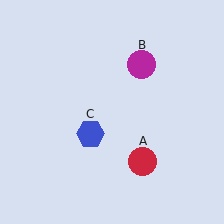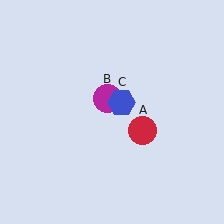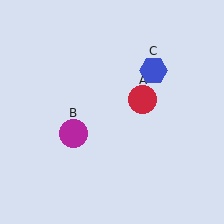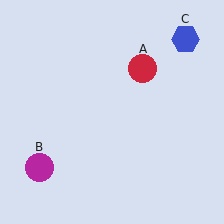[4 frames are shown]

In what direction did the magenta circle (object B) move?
The magenta circle (object B) moved down and to the left.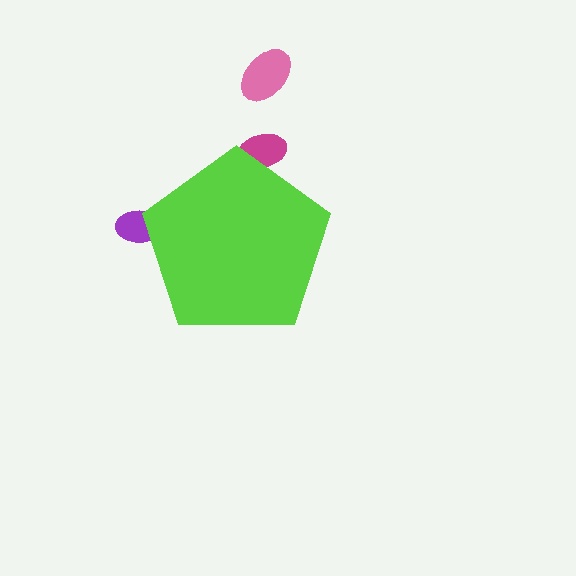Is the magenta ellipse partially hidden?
Yes, the magenta ellipse is partially hidden behind the lime pentagon.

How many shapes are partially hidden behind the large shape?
2 shapes are partially hidden.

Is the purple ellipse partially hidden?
Yes, the purple ellipse is partially hidden behind the lime pentagon.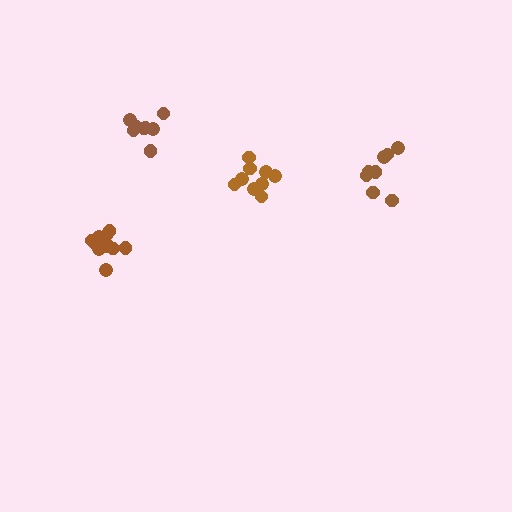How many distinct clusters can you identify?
There are 4 distinct clusters.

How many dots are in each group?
Group 1: 11 dots, Group 2: 8 dots, Group 3: 9 dots, Group 4: 8 dots (36 total).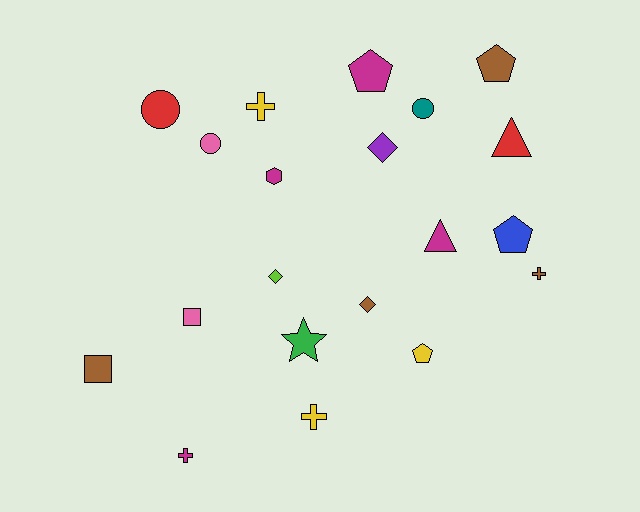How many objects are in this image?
There are 20 objects.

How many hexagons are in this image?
There is 1 hexagon.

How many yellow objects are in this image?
There are 3 yellow objects.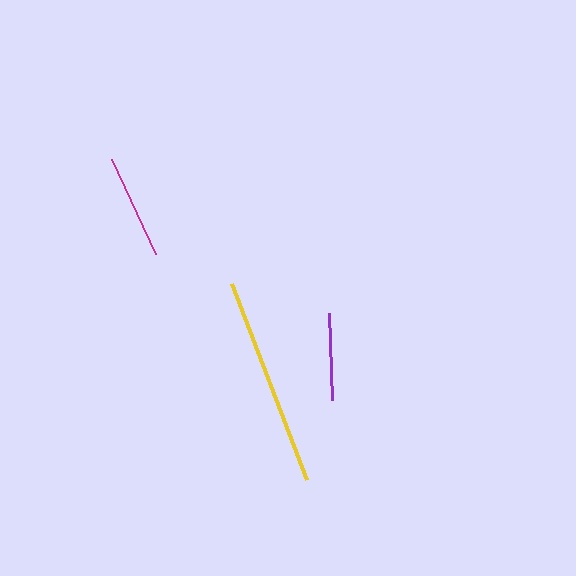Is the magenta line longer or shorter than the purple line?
The magenta line is longer than the purple line.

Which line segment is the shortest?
The purple line is the shortest at approximately 87 pixels.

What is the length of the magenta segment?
The magenta segment is approximately 105 pixels long.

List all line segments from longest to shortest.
From longest to shortest: yellow, magenta, purple.